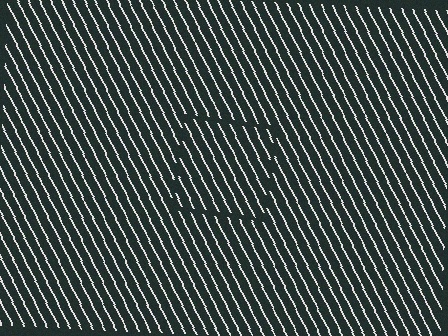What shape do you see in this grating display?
An illusory square. The interior of the shape contains the same grating, shifted by half a period — the contour is defined by the phase discontinuity where line-ends from the inner and outer gratings abut.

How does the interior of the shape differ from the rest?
The interior of the shape contains the same grating, shifted by half a period — the contour is defined by the phase discontinuity where line-ends from the inner and outer gratings abut.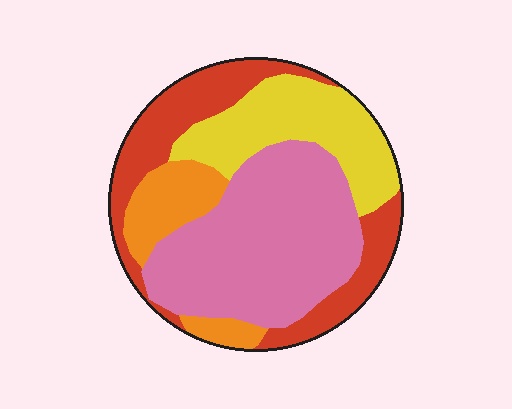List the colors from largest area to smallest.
From largest to smallest: pink, red, yellow, orange.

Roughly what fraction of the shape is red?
Red covers around 25% of the shape.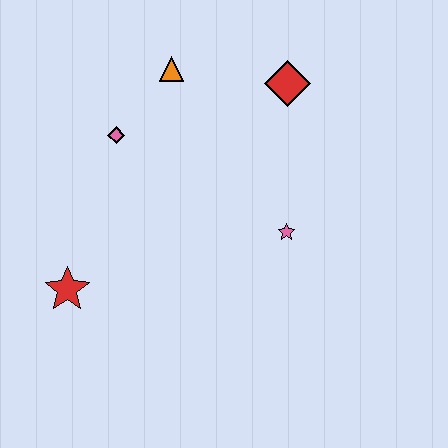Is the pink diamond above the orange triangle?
No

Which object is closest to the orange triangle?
The pink diamond is closest to the orange triangle.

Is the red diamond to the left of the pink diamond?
No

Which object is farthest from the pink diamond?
The pink star is farthest from the pink diamond.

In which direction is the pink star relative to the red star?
The pink star is to the right of the red star.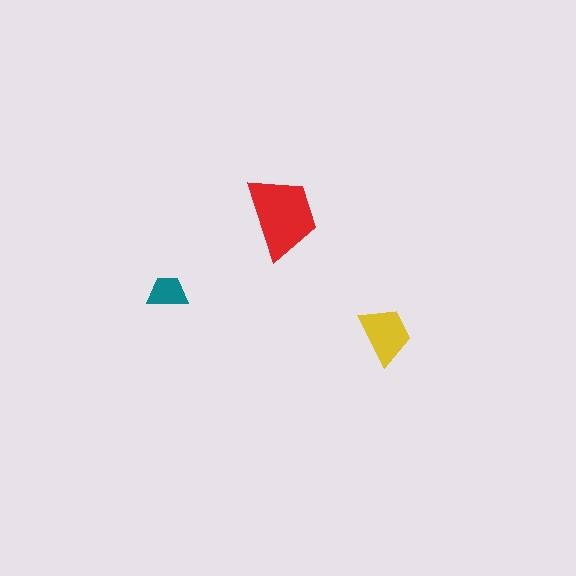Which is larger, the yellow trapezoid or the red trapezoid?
The red one.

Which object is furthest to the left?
The teal trapezoid is leftmost.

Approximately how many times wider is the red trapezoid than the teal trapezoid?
About 2 times wider.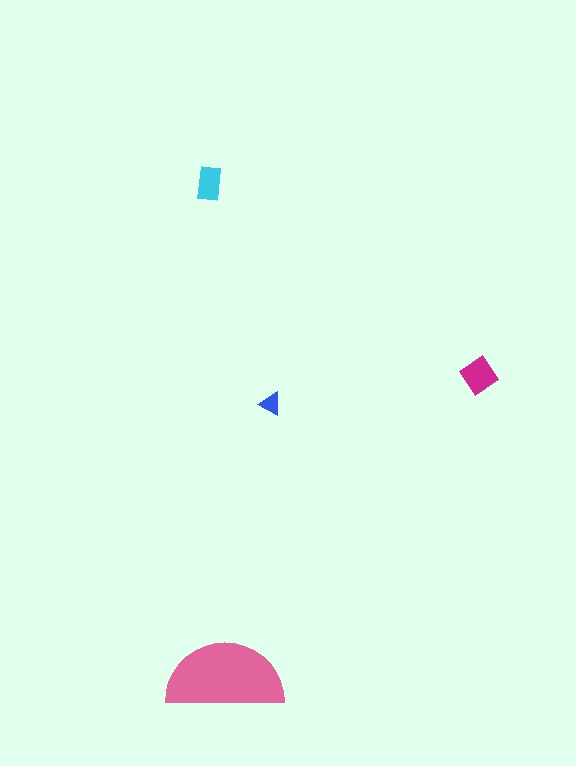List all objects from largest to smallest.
The pink semicircle, the magenta diamond, the cyan rectangle, the blue triangle.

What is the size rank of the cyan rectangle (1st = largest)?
3rd.